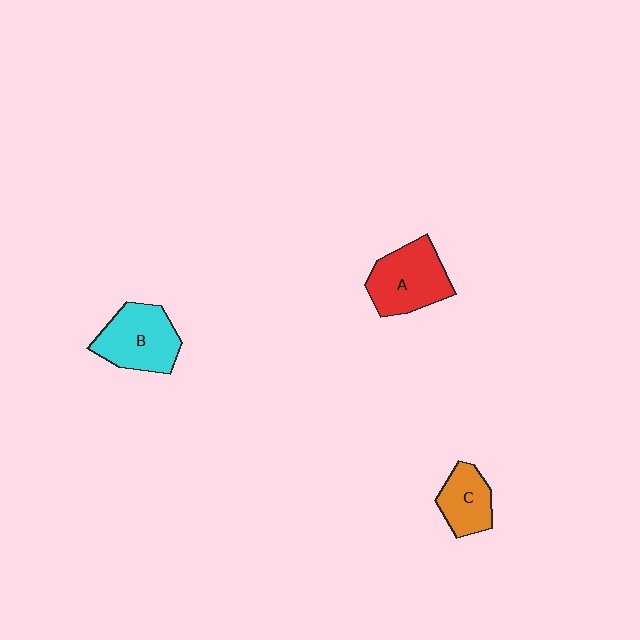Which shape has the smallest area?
Shape C (orange).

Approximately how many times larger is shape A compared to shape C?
Approximately 1.5 times.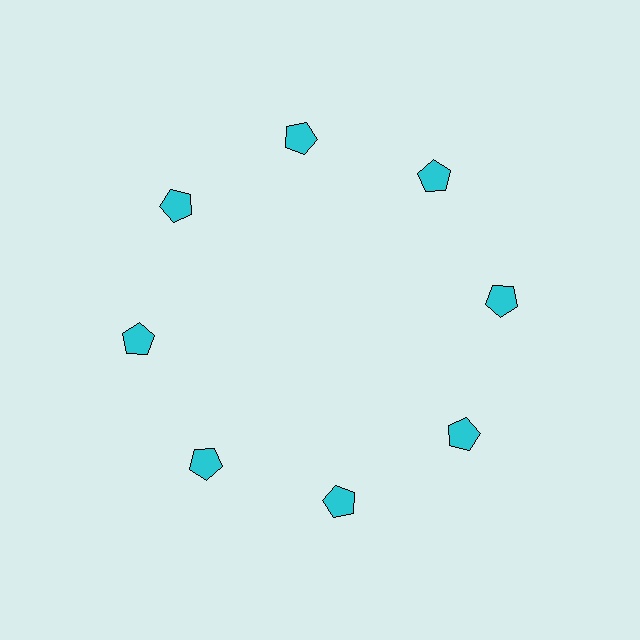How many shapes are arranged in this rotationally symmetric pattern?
There are 8 shapes, arranged in 8 groups of 1.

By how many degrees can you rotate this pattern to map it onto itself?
The pattern maps onto itself every 45 degrees of rotation.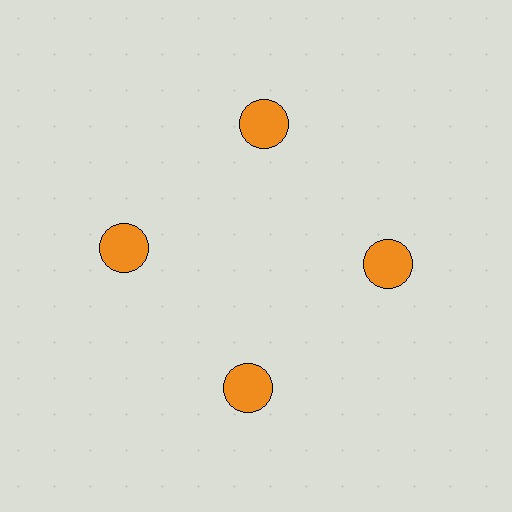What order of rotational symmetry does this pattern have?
This pattern has 4-fold rotational symmetry.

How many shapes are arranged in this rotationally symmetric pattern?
There are 4 shapes, arranged in 4 groups of 1.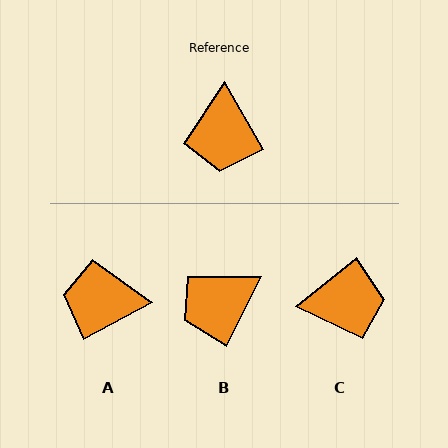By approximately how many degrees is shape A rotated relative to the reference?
Approximately 92 degrees clockwise.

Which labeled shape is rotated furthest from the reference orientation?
C, about 98 degrees away.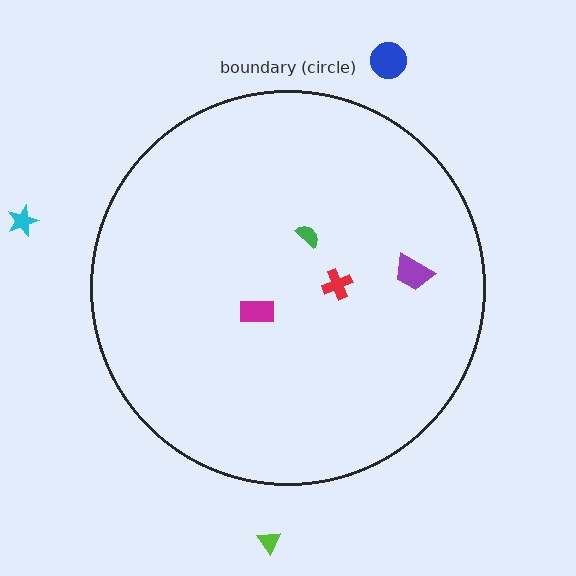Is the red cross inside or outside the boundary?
Inside.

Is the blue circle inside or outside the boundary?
Outside.